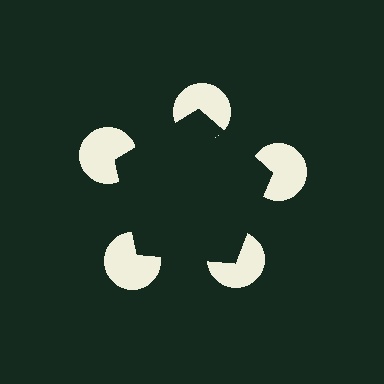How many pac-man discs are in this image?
There are 5 — one at each vertex of the illusory pentagon.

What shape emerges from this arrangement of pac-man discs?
An illusory pentagon — its edges are inferred from the aligned wedge cuts in the pac-man discs, not physically drawn.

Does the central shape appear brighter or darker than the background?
It typically appears slightly darker than the background, even though no actual brightness change is drawn.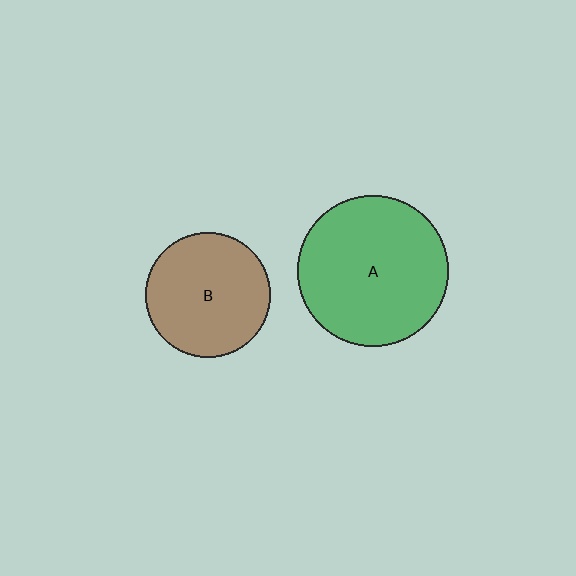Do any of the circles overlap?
No, none of the circles overlap.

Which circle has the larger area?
Circle A (green).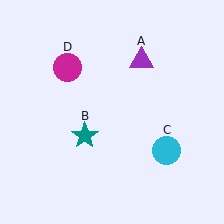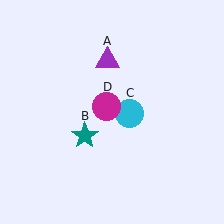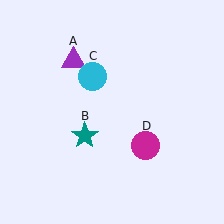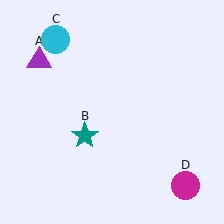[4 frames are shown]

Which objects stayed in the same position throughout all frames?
Teal star (object B) remained stationary.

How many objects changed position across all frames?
3 objects changed position: purple triangle (object A), cyan circle (object C), magenta circle (object D).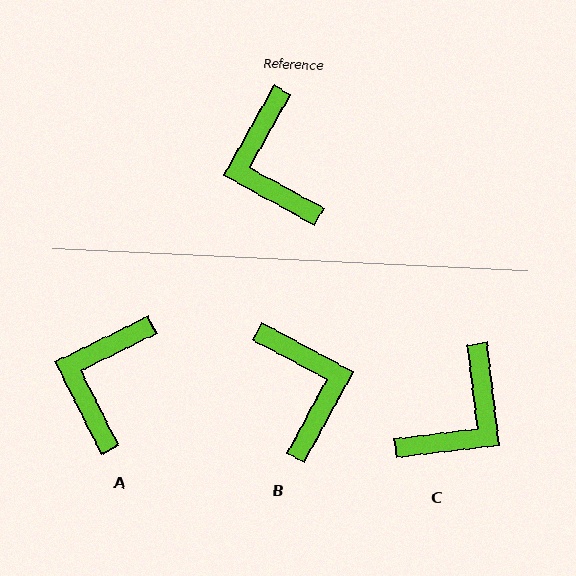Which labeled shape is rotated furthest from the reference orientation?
B, about 179 degrees away.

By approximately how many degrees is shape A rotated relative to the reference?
Approximately 35 degrees clockwise.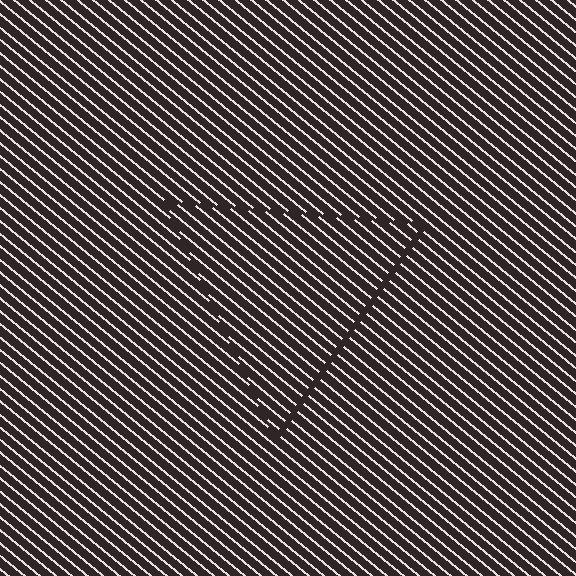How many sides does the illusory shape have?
3 sides — the line-ends trace a triangle.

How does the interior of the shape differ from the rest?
The interior of the shape contains the same grating, shifted by half a period — the contour is defined by the phase discontinuity where line-ends from the inner and outer gratings abut.